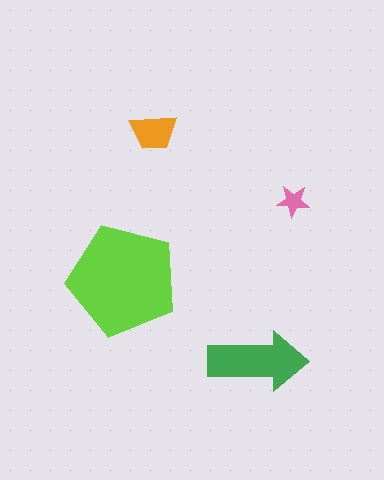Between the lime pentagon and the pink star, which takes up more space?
The lime pentagon.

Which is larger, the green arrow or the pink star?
The green arrow.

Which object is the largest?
The lime pentagon.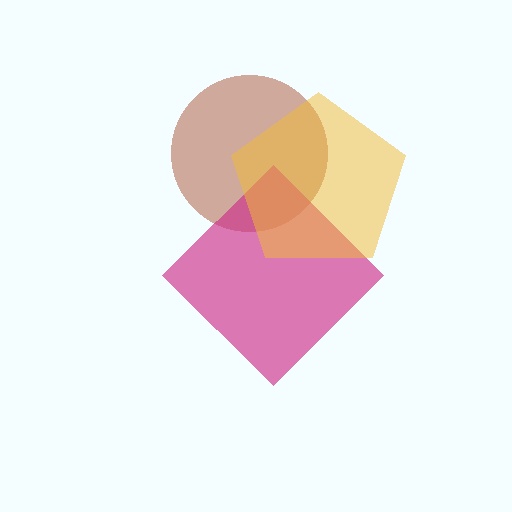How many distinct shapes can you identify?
There are 3 distinct shapes: a brown circle, a magenta diamond, a yellow pentagon.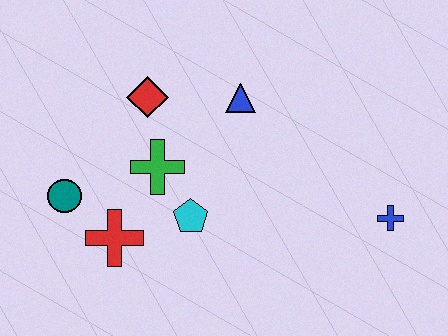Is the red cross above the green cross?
No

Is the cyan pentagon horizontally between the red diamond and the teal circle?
No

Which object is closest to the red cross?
The teal circle is closest to the red cross.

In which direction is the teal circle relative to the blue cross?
The teal circle is to the left of the blue cross.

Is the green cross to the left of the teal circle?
No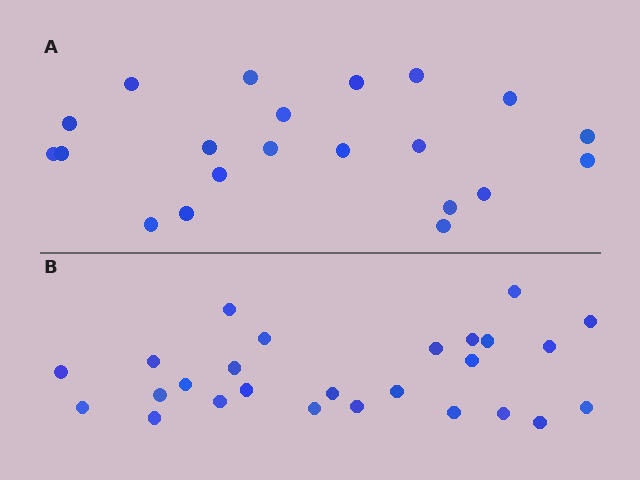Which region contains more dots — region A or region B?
Region B (the bottom region) has more dots.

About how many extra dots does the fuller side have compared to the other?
Region B has about 5 more dots than region A.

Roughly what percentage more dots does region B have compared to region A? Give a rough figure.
About 25% more.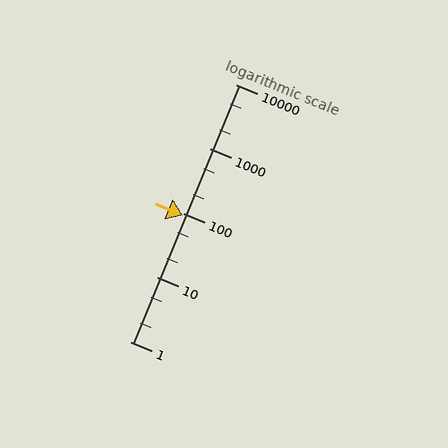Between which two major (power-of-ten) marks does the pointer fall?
The pointer is between 10 and 100.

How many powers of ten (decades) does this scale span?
The scale spans 4 decades, from 1 to 10000.